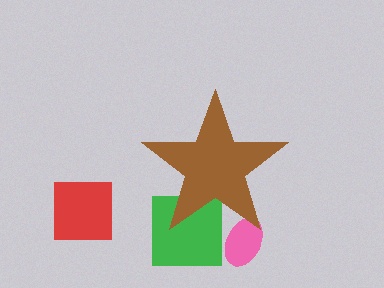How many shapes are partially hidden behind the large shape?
2 shapes are partially hidden.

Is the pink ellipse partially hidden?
Yes, the pink ellipse is partially hidden behind the brown star.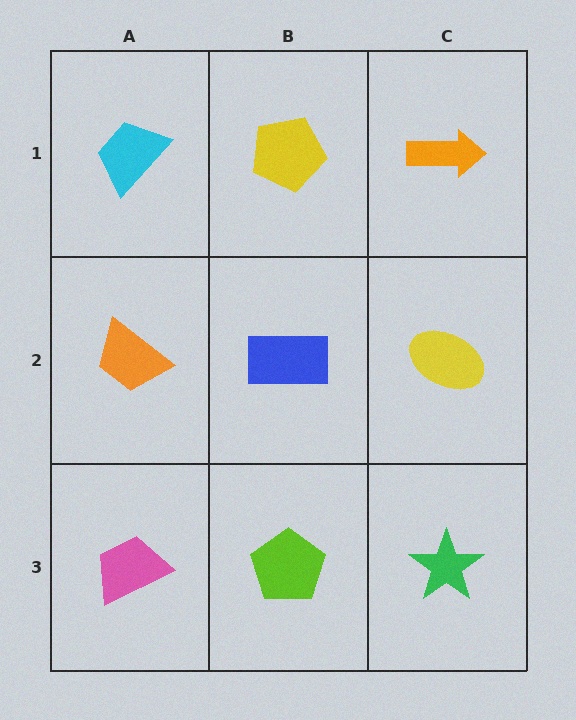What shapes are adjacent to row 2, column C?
An orange arrow (row 1, column C), a green star (row 3, column C), a blue rectangle (row 2, column B).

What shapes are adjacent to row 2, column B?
A yellow pentagon (row 1, column B), a lime pentagon (row 3, column B), an orange trapezoid (row 2, column A), a yellow ellipse (row 2, column C).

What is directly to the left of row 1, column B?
A cyan trapezoid.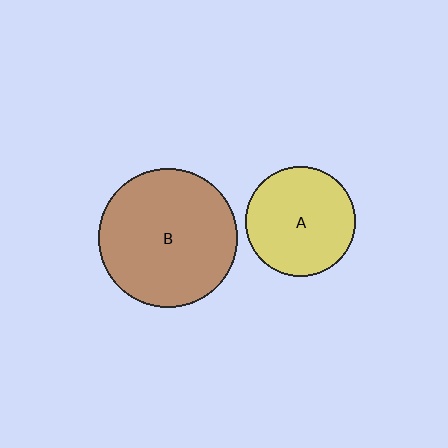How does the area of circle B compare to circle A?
Approximately 1.6 times.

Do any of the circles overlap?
No, none of the circles overlap.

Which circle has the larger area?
Circle B (brown).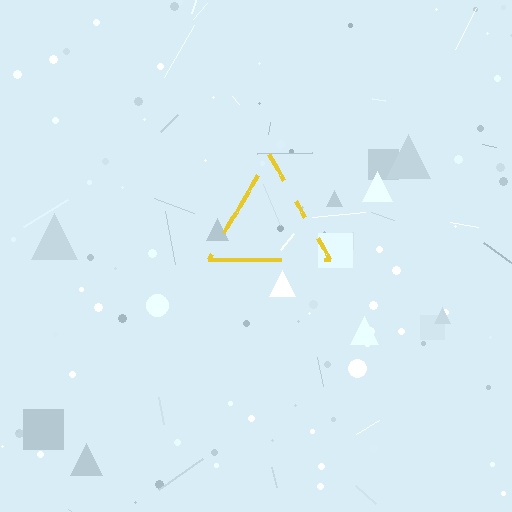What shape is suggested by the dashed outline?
The dashed outline suggests a triangle.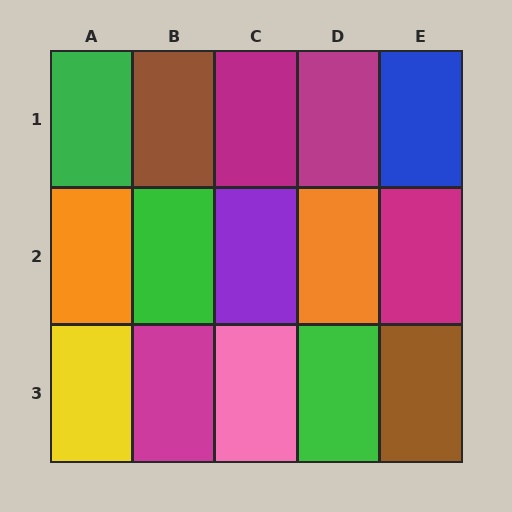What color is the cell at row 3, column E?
Brown.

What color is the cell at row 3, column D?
Green.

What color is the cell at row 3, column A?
Yellow.